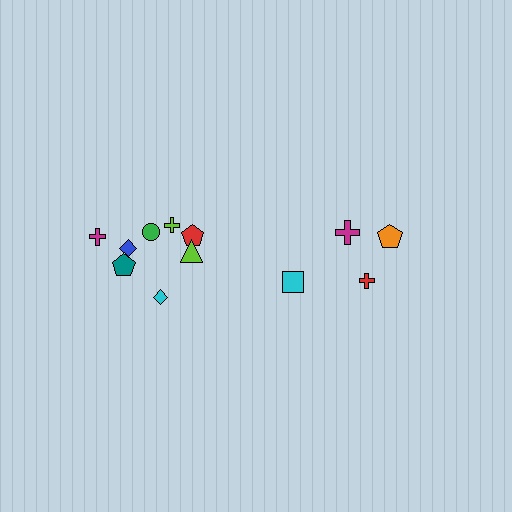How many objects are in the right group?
There are 4 objects.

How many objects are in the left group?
There are 8 objects.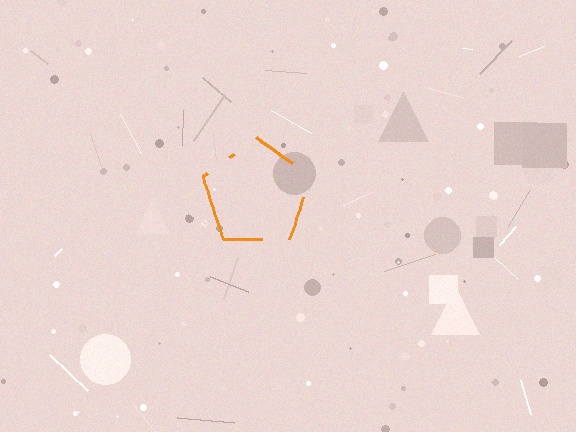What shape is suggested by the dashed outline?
The dashed outline suggests a pentagon.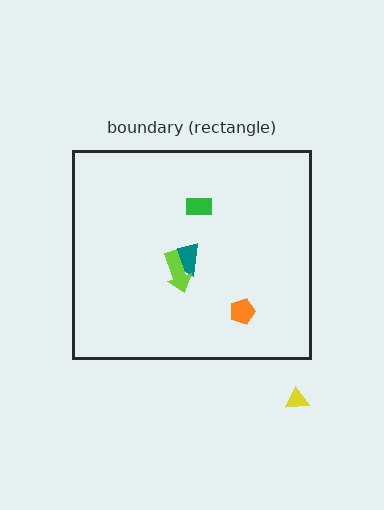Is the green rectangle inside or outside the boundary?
Inside.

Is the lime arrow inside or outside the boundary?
Inside.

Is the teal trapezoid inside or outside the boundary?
Inside.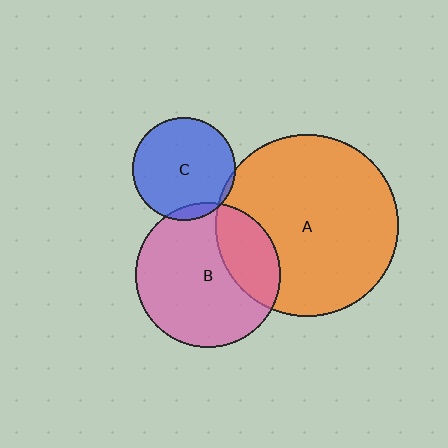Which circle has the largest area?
Circle A (orange).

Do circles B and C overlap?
Yes.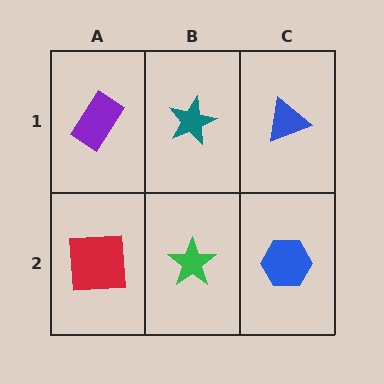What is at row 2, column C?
A blue hexagon.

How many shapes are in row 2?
3 shapes.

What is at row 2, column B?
A green star.